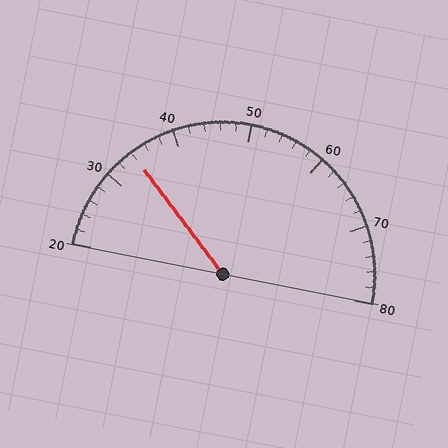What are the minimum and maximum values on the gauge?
The gauge ranges from 20 to 80.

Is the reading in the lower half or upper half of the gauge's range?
The reading is in the lower half of the range (20 to 80).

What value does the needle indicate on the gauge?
The needle indicates approximately 34.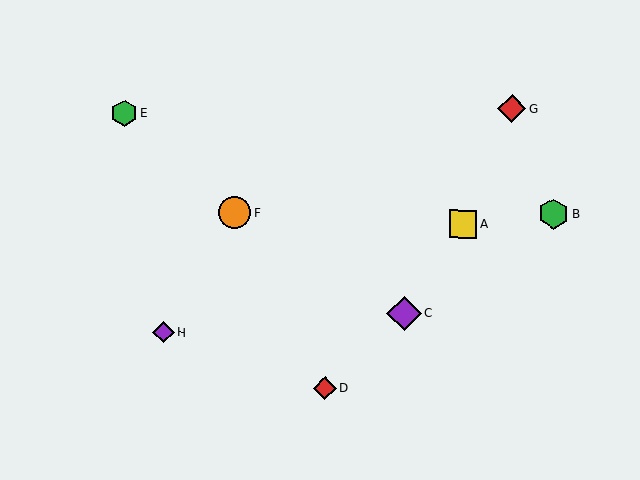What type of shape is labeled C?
Shape C is a purple diamond.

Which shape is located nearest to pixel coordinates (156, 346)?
The purple diamond (labeled H) at (163, 332) is nearest to that location.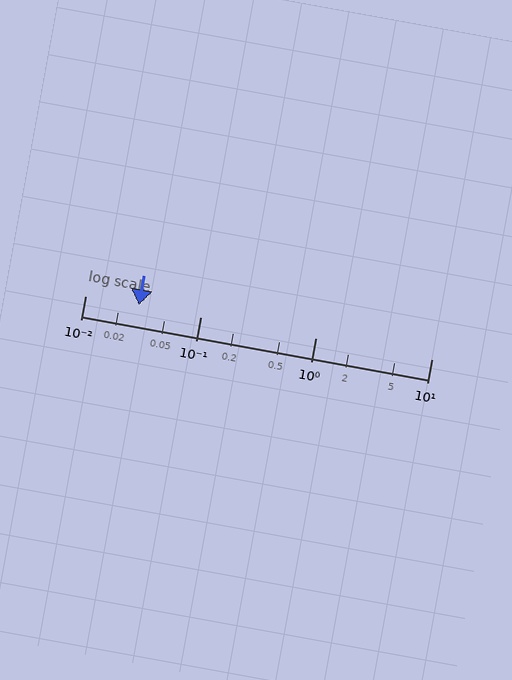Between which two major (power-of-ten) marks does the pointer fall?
The pointer is between 0.01 and 0.1.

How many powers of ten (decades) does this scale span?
The scale spans 3 decades, from 0.01 to 10.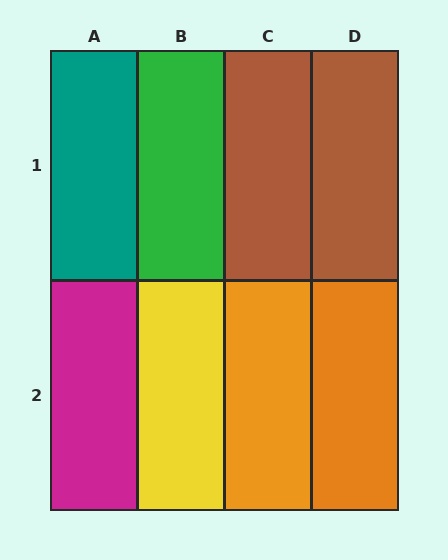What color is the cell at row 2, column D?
Orange.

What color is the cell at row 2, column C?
Orange.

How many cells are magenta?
1 cell is magenta.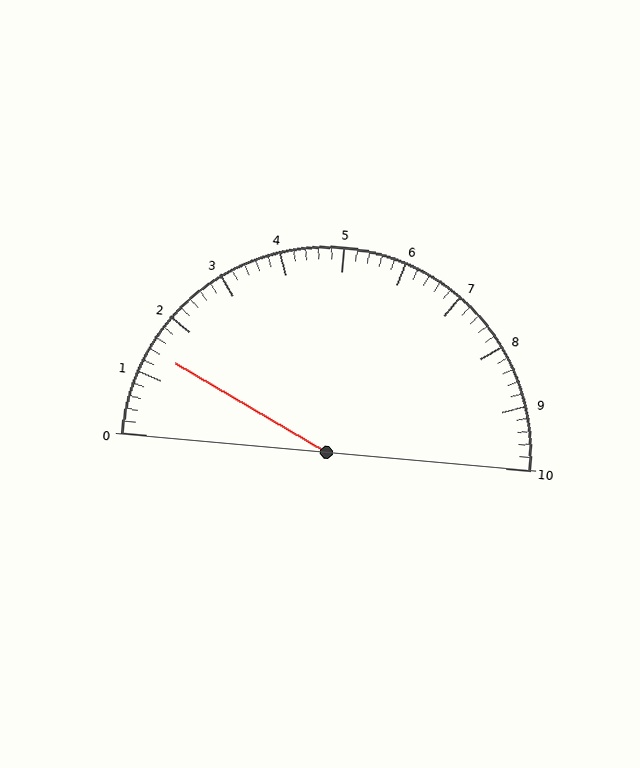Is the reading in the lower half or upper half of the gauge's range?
The reading is in the lower half of the range (0 to 10).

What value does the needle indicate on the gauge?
The needle indicates approximately 1.4.